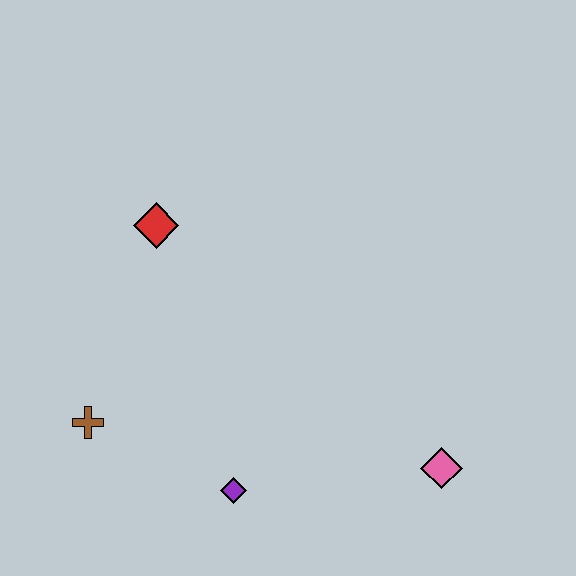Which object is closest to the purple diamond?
The brown cross is closest to the purple diamond.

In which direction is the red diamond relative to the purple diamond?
The red diamond is above the purple diamond.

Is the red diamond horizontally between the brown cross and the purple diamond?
Yes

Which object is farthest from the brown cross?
The pink diamond is farthest from the brown cross.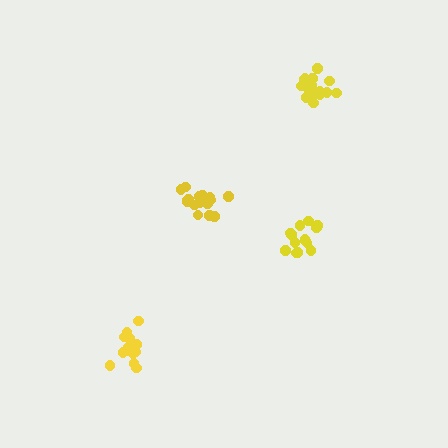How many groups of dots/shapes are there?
There are 4 groups.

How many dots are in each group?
Group 1: 14 dots, Group 2: 18 dots, Group 3: 16 dots, Group 4: 15 dots (63 total).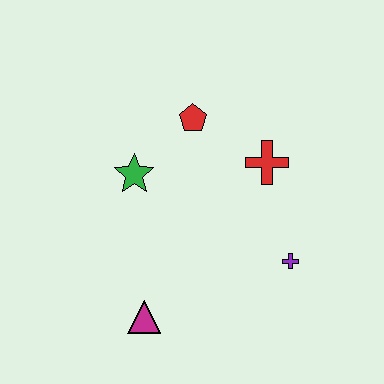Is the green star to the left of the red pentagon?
Yes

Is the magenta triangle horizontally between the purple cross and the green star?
Yes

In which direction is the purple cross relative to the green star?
The purple cross is to the right of the green star.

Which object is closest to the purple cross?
The red cross is closest to the purple cross.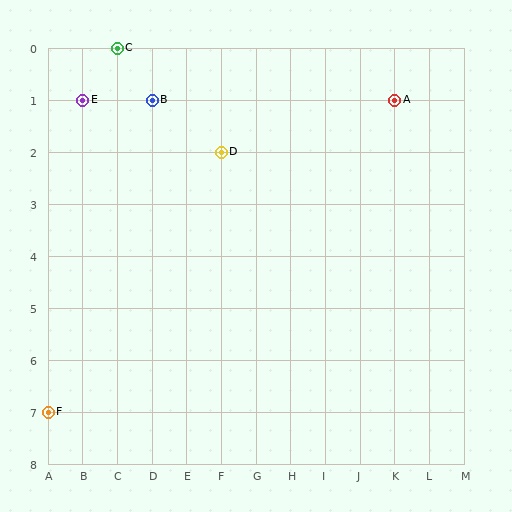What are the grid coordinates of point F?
Point F is at grid coordinates (A, 7).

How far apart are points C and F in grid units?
Points C and F are 2 columns and 7 rows apart (about 7.3 grid units diagonally).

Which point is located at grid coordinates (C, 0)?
Point C is at (C, 0).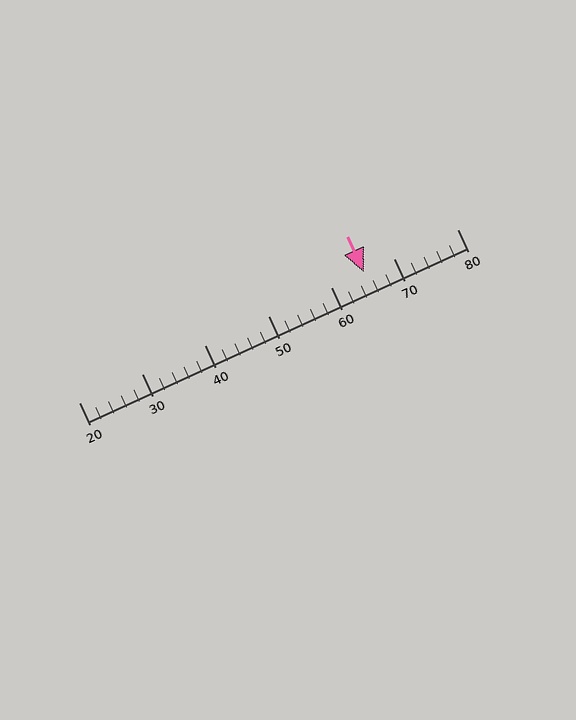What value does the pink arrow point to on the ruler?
The pink arrow points to approximately 65.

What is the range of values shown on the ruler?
The ruler shows values from 20 to 80.